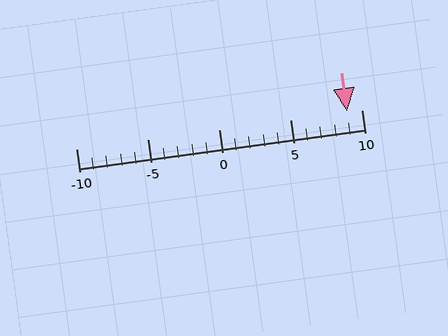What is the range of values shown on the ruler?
The ruler shows values from -10 to 10.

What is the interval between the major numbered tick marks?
The major tick marks are spaced 5 units apart.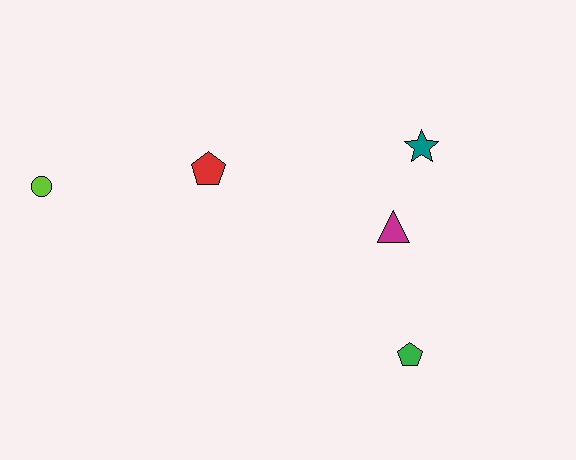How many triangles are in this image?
There is 1 triangle.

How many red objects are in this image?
There is 1 red object.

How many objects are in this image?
There are 5 objects.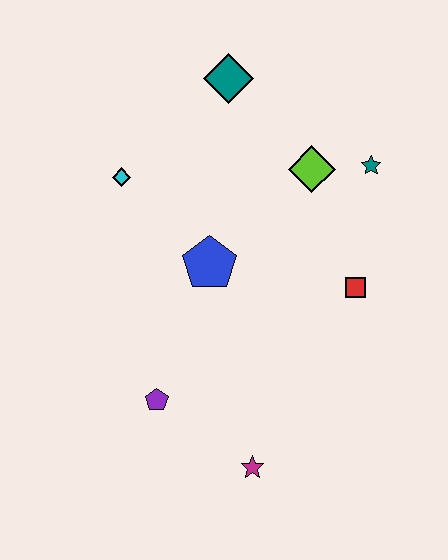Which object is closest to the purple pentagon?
The magenta star is closest to the purple pentagon.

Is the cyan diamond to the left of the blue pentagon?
Yes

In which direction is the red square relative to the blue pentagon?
The red square is to the right of the blue pentagon.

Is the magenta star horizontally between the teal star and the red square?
No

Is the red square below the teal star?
Yes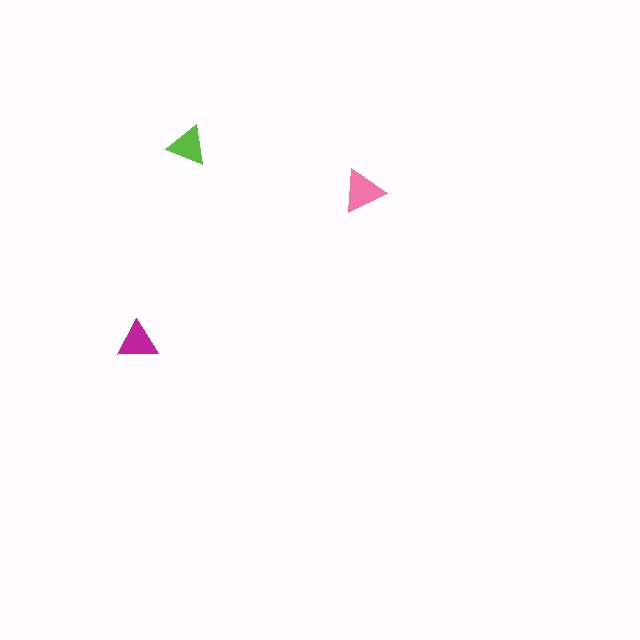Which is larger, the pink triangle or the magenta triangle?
The pink one.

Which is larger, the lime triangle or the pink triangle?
The pink one.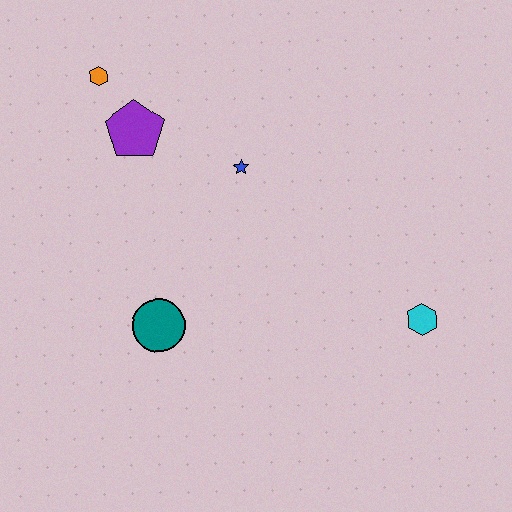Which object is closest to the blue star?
The purple pentagon is closest to the blue star.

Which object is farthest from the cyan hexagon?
The orange hexagon is farthest from the cyan hexagon.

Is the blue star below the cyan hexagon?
No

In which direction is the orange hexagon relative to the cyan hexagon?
The orange hexagon is to the left of the cyan hexagon.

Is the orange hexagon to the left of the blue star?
Yes